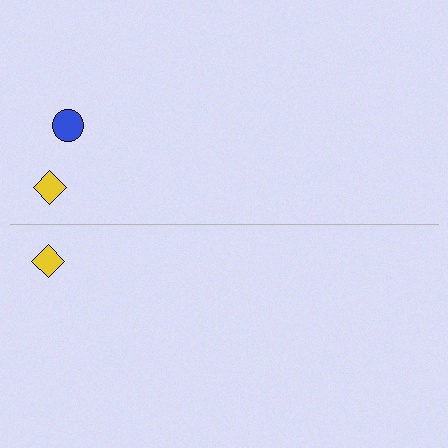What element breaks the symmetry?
A blue circle is missing from the bottom side.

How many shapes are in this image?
There are 3 shapes in this image.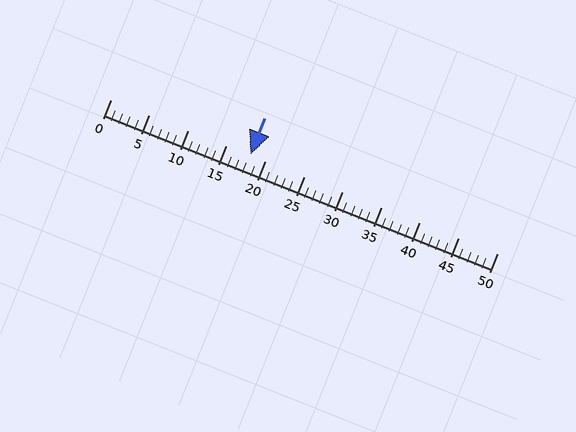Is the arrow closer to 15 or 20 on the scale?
The arrow is closer to 20.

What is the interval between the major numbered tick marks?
The major tick marks are spaced 5 units apart.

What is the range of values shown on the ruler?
The ruler shows values from 0 to 50.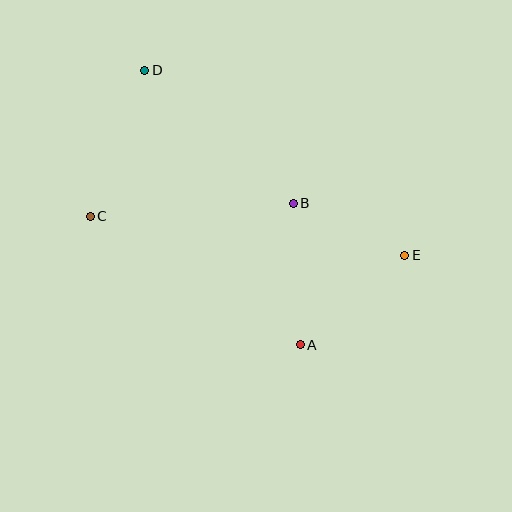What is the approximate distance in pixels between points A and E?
The distance between A and E is approximately 137 pixels.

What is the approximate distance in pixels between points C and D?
The distance between C and D is approximately 156 pixels.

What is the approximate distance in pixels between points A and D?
The distance between A and D is approximately 315 pixels.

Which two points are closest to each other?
Points B and E are closest to each other.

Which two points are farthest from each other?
Points D and E are farthest from each other.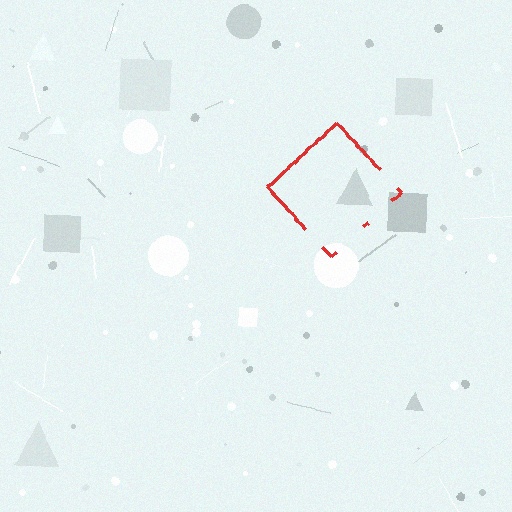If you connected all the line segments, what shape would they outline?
They would outline a diamond.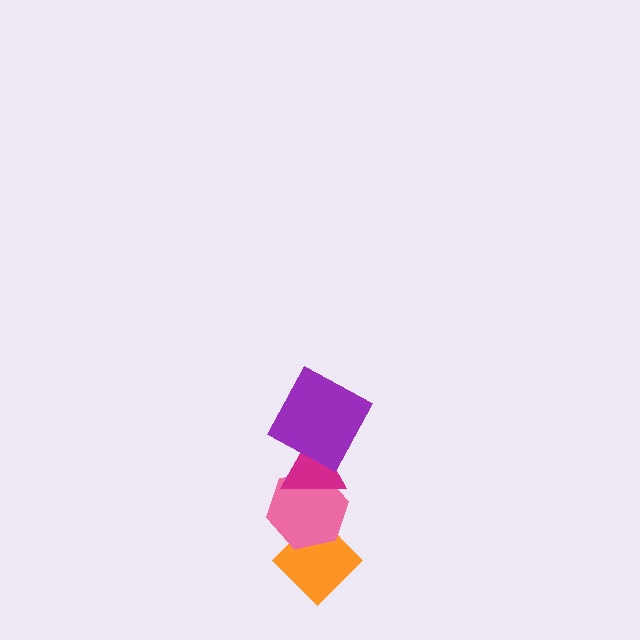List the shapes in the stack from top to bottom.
From top to bottom: the purple square, the magenta triangle, the pink hexagon, the orange diamond.